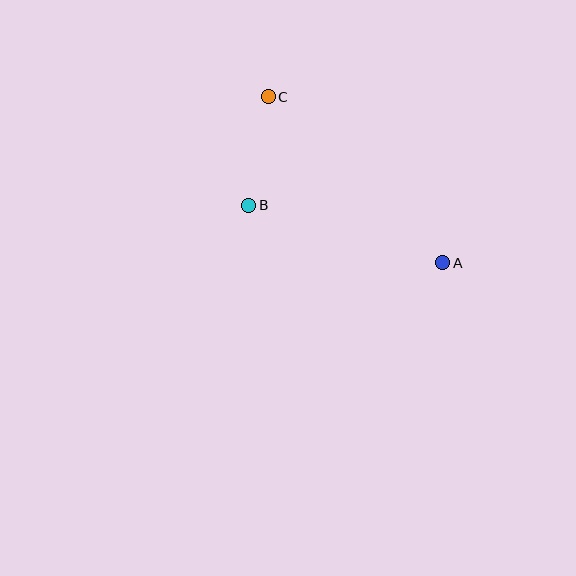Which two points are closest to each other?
Points B and C are closest to each other.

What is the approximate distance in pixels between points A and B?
The distance between A and B is approximately 202 pixels.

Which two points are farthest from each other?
Points A and C are farthest from each other.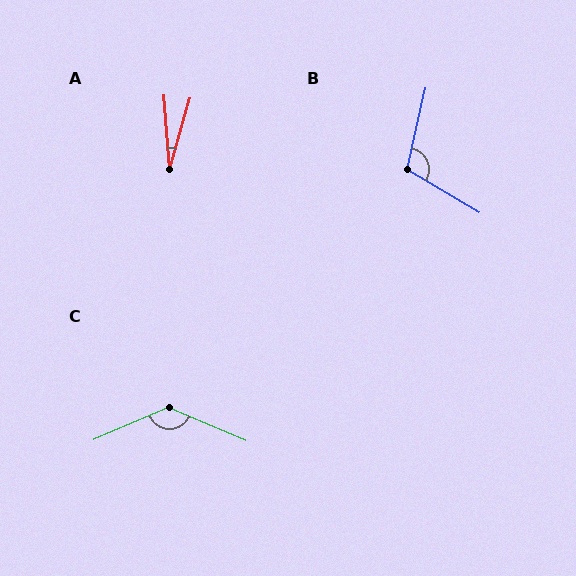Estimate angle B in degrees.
Approximately 108 degrees.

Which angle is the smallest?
A, at approximately 21 degrees.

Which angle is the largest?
C, at approximately 134 degrees.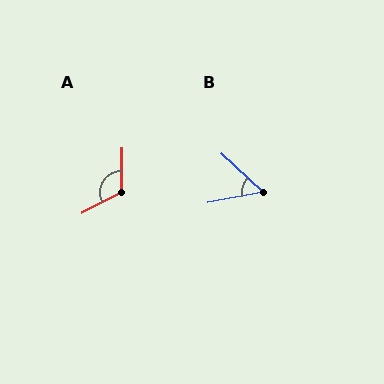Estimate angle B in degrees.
Approximately 54 degrees.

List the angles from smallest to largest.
B (54°), A (118°).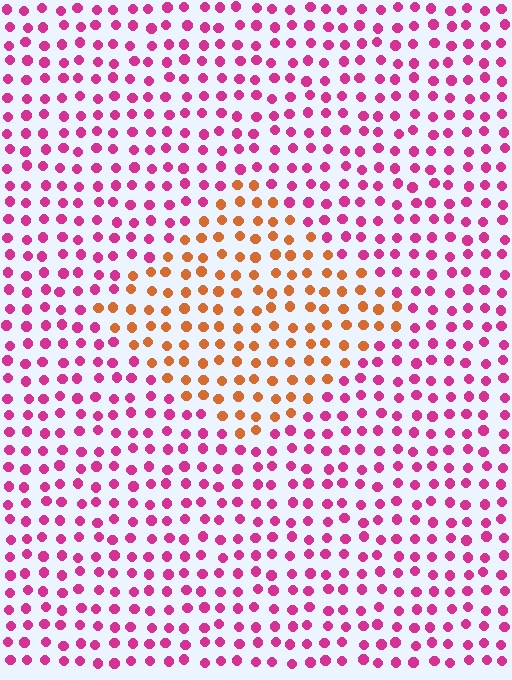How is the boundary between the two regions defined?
The boundary is defined purely by a slight shift in hue (about 58 degrees). Spacing, size, and orientation are identical on both sides.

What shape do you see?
I see a diamond.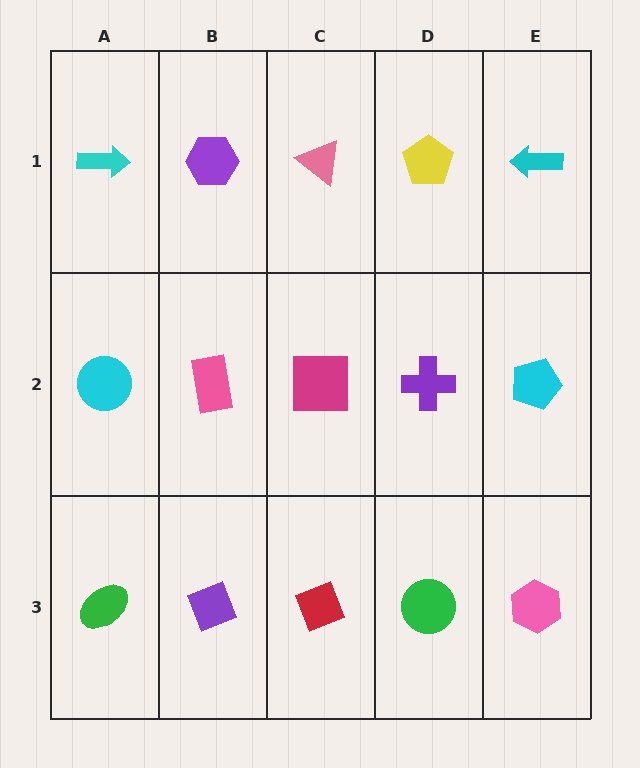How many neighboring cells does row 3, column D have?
3.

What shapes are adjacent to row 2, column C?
A pink triangle (row 1, column C), a red diamond (row 3, column C), a pink rectangle (row 2, column B), a purple cross (row 2, column D).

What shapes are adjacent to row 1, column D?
A purple cross (row 2, column D), a pink triangle (row 1, column C), a cyan arrow (row 1, column E).